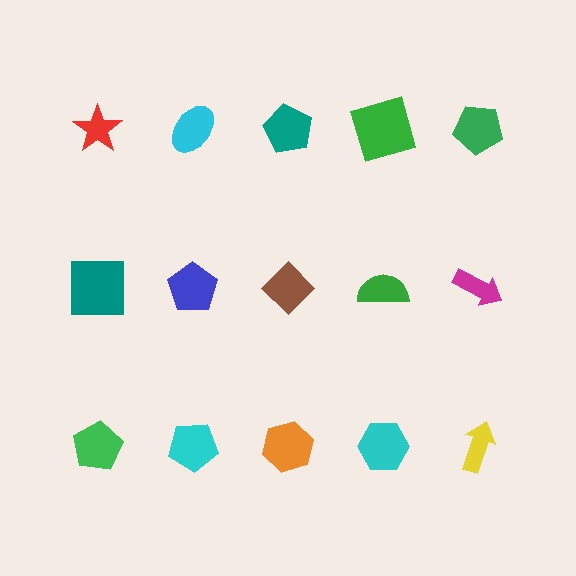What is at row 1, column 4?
A green square.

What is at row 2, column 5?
A magenta arrow.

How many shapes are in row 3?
5 shapes.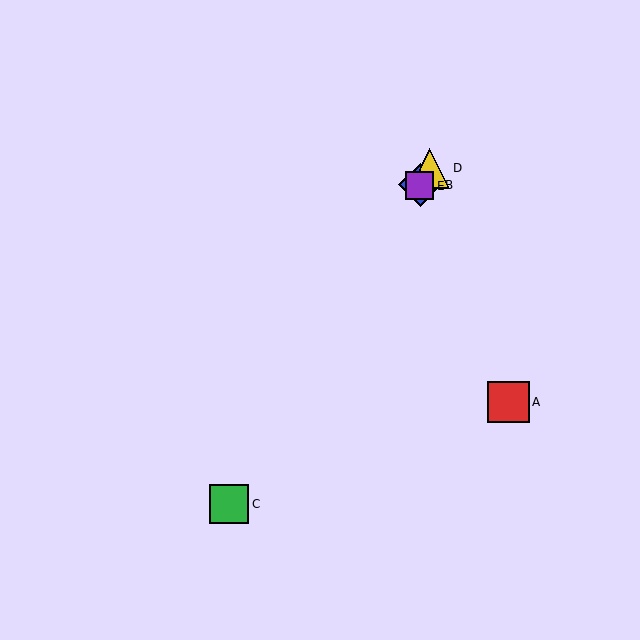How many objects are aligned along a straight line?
4 objects (B, C, D, E) are aligned along a straight line.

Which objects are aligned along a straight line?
Objects B, C, D, E are aligned along a straight line.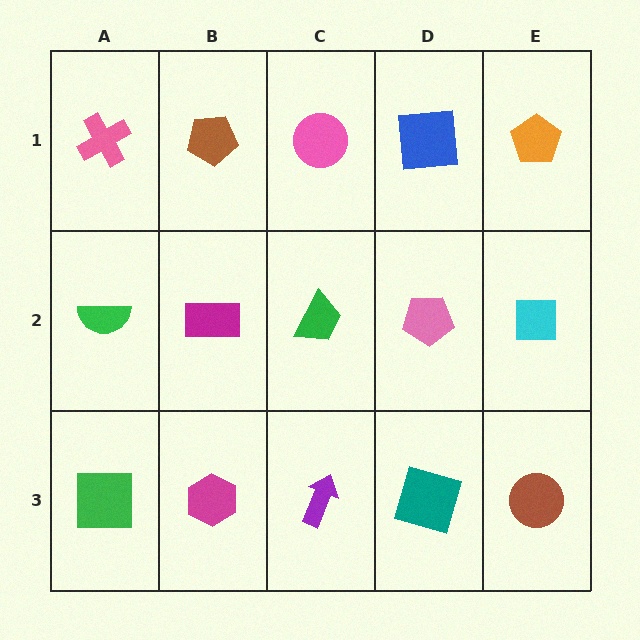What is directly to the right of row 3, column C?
A teal square.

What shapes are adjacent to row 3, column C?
A green trapezoid (row 2, column C), a magenta hexagon (row 3, column B), a teal square (row 3, column D).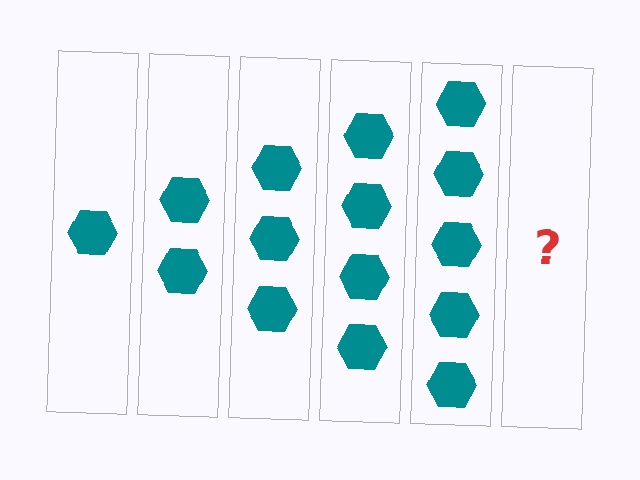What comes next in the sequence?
The next element should be 6 hexagons.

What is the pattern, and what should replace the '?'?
The pattern is that each step adds one more hexagon. The '?' should be 6 hexagons.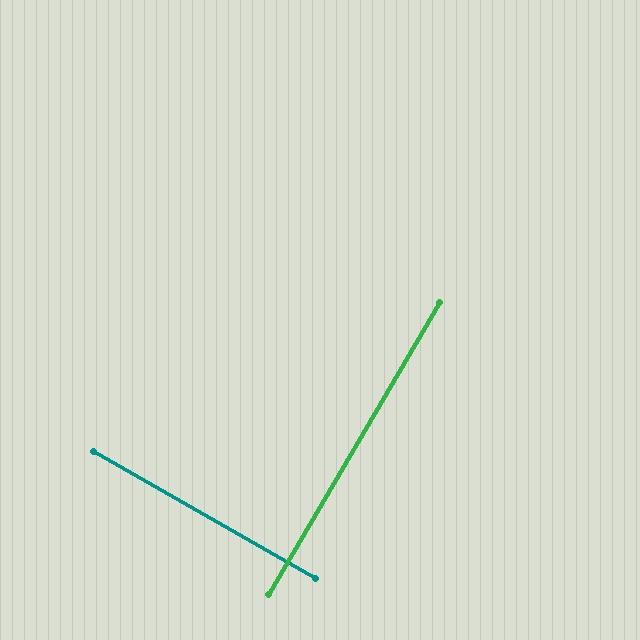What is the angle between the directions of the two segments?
Approximately 89 degrees.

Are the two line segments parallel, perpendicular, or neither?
Perpendicular — they meet at approximately 89°.